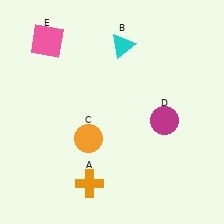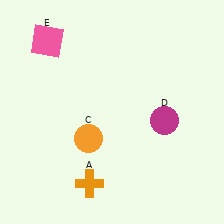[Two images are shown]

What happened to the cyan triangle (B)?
The cyan triangle (B) was removed in Image 2. It was in the top-right area of Image 1.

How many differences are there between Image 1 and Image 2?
There is 1 difference between the two images.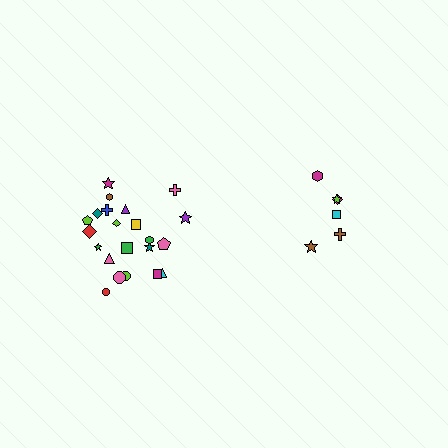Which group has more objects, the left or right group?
The left group.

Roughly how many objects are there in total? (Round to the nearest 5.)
Roughly 30 objects in total.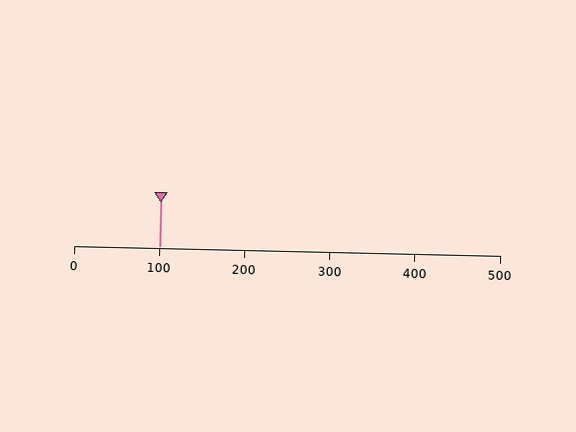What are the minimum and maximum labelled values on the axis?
The axis runs from 0 to 500.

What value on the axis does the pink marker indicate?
The marker indicates approximately 100.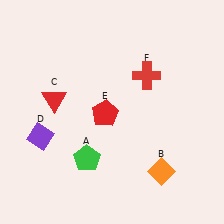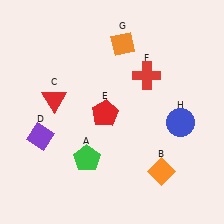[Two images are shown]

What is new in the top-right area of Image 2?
An orange diamond (G) was added in the top-right area of Image 2.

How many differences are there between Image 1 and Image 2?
There are 2 differences between the two images.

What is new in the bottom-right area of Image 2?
A blue circle (H) was added in the bottom-right area of Image 2.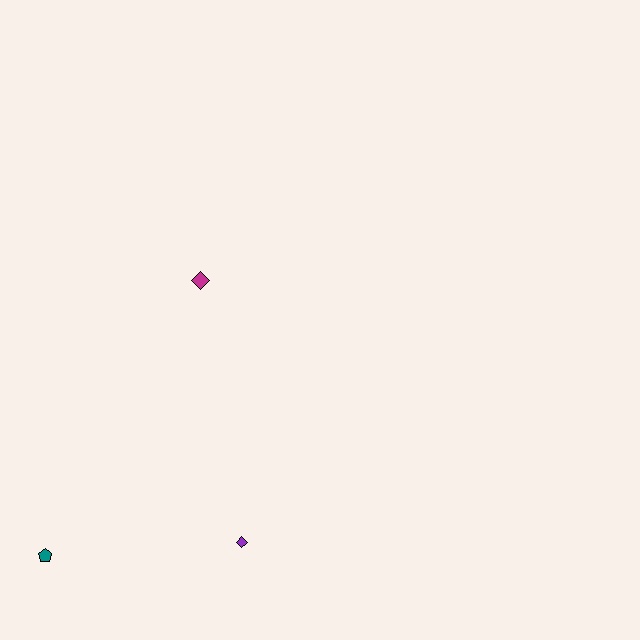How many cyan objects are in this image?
There are no cyan objects.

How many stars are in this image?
There are no stars.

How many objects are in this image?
There are 3 objects.